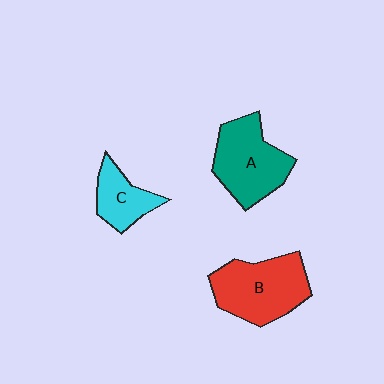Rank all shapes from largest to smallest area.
From largest to smallest: B (red), A (teal), C (cyan).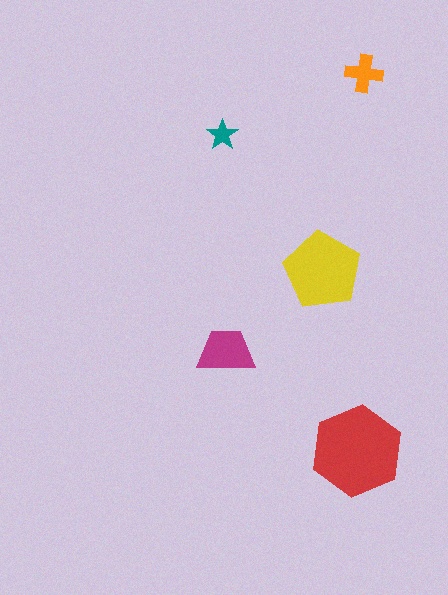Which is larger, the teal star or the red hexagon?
The red hexagon.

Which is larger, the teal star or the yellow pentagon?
The yellow pentagon.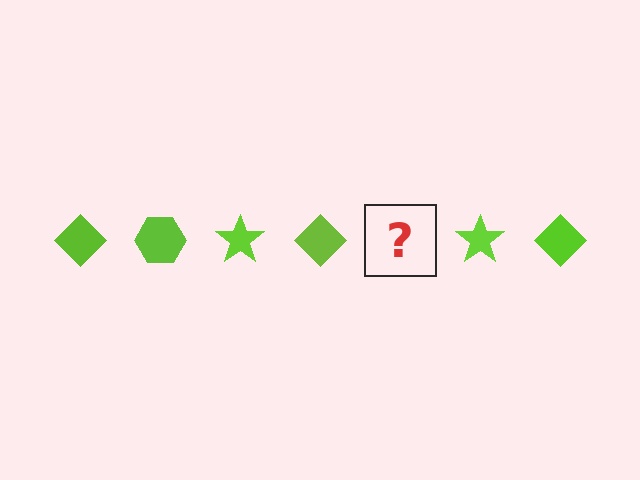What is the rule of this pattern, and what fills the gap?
The rule is that the pattern cycles through diamond, hexagon, star shapes in lime. The gap should be filled with a lime hexagon.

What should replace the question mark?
The question mark should be replaced with a lime hexagon.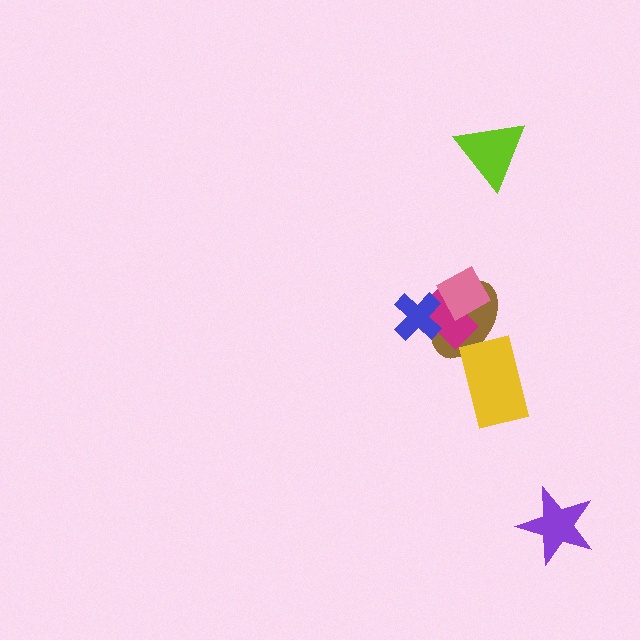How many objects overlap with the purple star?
0 objects overlap with the purple star.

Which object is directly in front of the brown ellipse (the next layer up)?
The magenta rectangle is directly in front of the brown ellipse.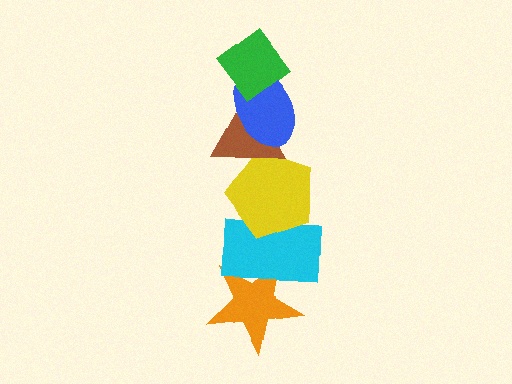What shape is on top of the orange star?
The cyan rectangle is on top of the orange star.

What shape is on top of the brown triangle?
The blue ellipse is on top of the brown triangle.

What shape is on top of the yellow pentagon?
The brown triangle is on top of the yellow pentagon.